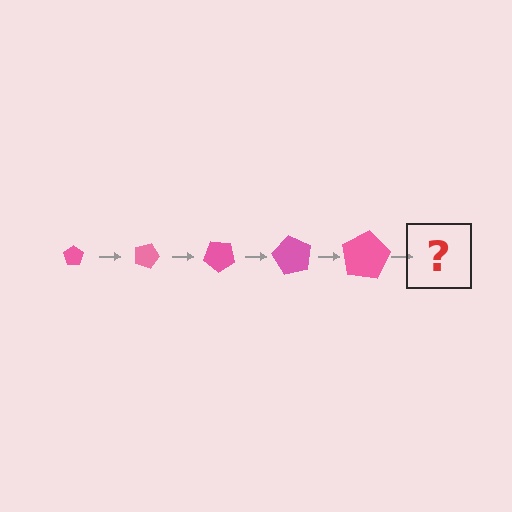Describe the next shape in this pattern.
It should be a pentagon, larger than the previous one and rotated 100 degrees from the start.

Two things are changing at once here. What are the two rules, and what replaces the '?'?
The two rules are that the pentagon grows larger each step and it rotates 20 degrees each step. The '?' should be a pentagon, larger than the previous one and rotated 100 degrees from the start.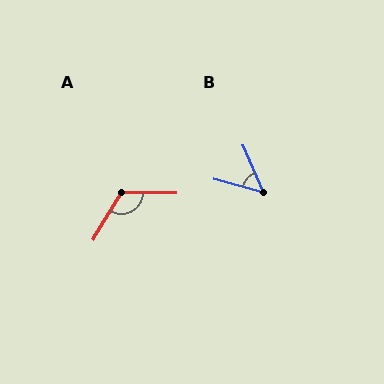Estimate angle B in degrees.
Approximately 51 degrees.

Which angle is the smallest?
B, at approximately 51 degrees.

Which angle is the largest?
A, at approximately 121 degrees.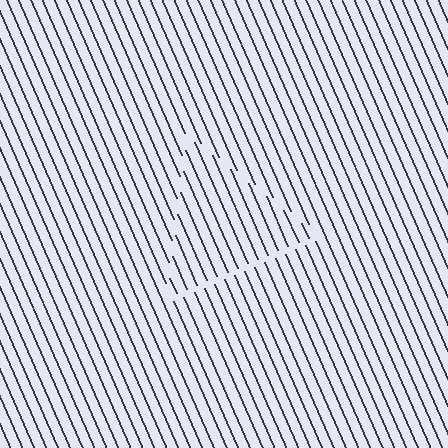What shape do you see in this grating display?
An illusory triangle. The interior of the shape contains the same grating, shifted by half a period — the contour is defined by the phase discontinuity where line-ends from the inner and outer gratings abut.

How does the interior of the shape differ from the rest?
The interior of the shape contains the same grating, shifted by half a period — the contour is defined by the phase discontinuity where line-ends from the inner and outer gratings abut.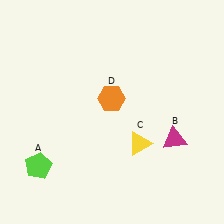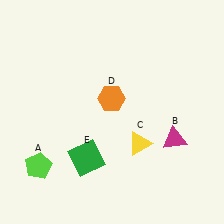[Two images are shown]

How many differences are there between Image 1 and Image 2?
There is 1 difference between the two images.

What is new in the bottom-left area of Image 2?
A green square (E) was added in the bottom-left area of Image 2.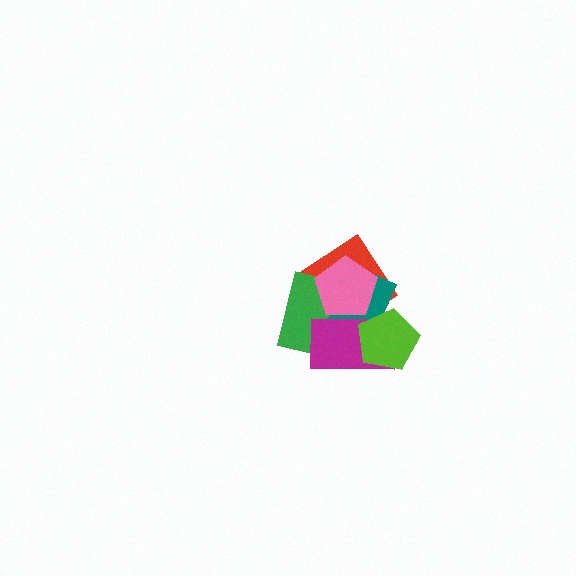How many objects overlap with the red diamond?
4 objects overlap with the red diamond.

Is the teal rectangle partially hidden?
Yes, it is partially covered by another shape.